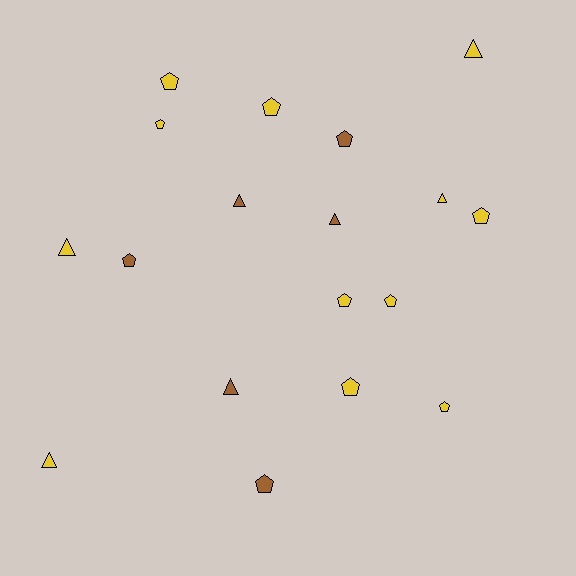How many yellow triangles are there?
There are 4 yellow triangles.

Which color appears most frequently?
Yellow, with 12 objects.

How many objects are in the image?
There are 18 objects.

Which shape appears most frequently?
Pentagon, with 11 objects.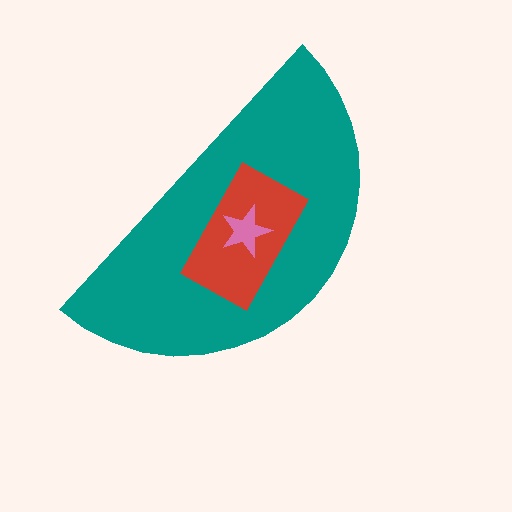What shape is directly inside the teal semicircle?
The red rectangle.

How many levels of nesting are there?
3.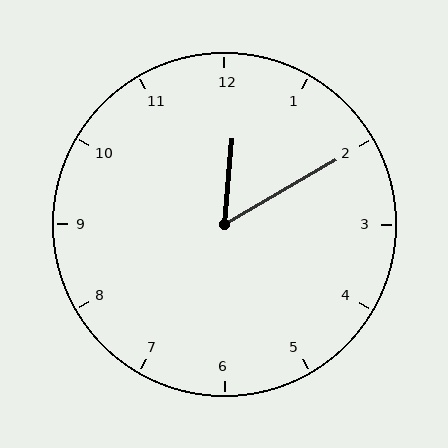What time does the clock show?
12:10.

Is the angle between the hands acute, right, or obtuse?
It is acute.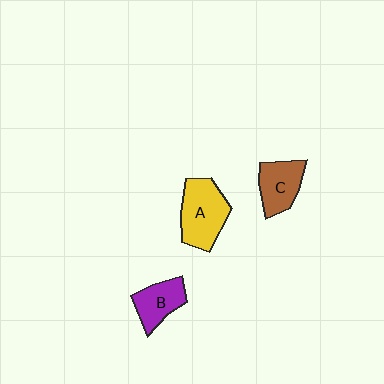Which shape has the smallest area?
Shape B (purple).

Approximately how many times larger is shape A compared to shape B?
Approximately 1.5 times.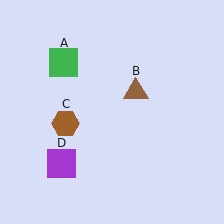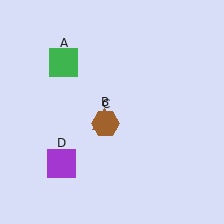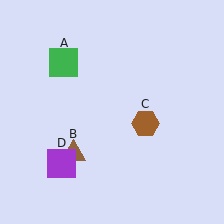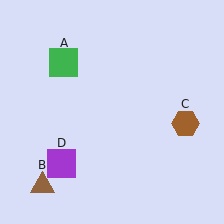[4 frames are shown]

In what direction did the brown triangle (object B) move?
The brown triangle (object B) moved down and to the left.